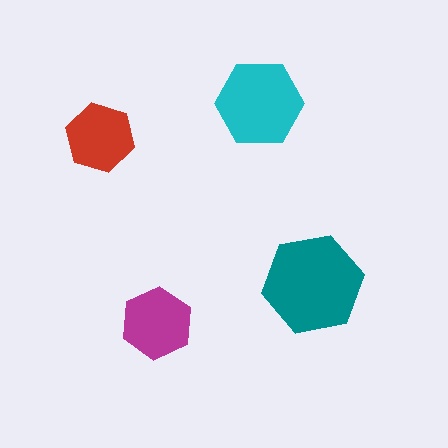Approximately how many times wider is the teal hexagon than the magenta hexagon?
About 1.5 times wider.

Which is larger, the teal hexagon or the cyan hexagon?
The teal one.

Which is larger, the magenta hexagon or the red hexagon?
The magenta one.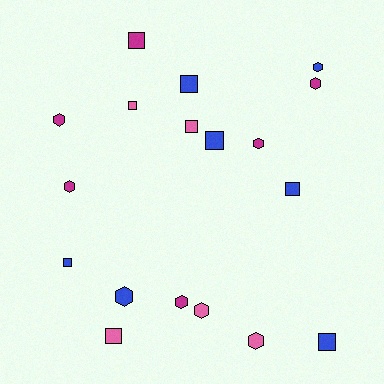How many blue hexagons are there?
There are 2 blue hexagons.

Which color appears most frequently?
Blue, with 7 objects.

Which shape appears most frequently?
Hexagon, with 9 objects.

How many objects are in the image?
There are 18 objects.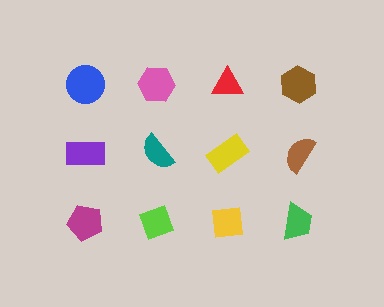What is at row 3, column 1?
A magenta pentagon.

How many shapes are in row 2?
4 shapes.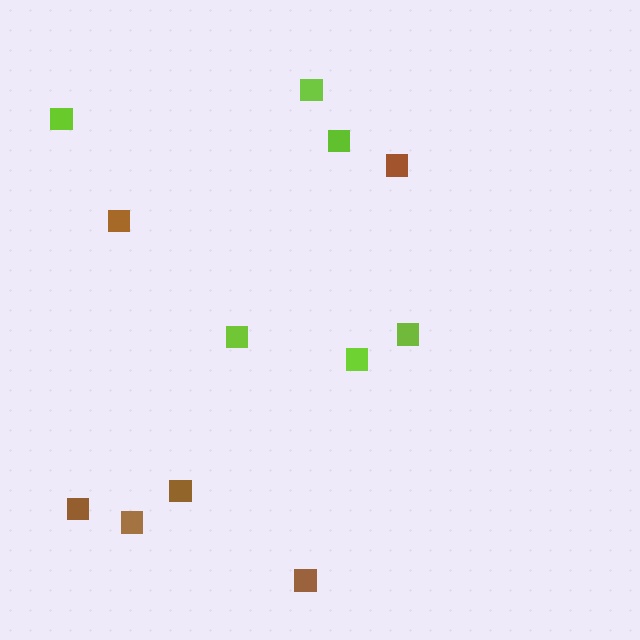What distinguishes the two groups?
There are 2 groups: one group of brown squares (6) and one group of lime squares (6).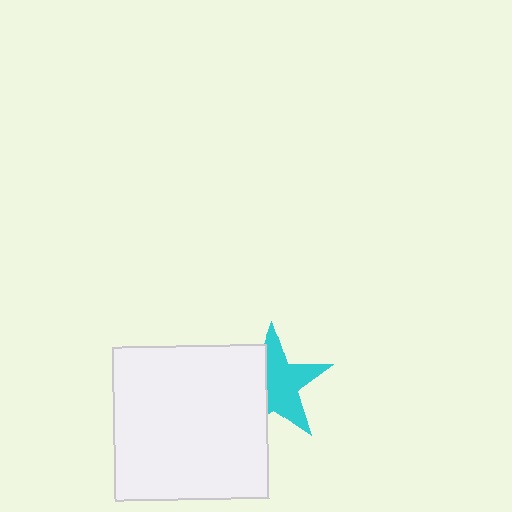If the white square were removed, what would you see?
You would see the complete cyan star.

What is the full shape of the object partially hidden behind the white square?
The partially hidden object is a cyan star.